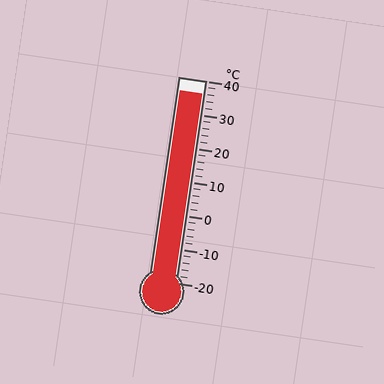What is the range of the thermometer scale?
The thermometer scale ranges from -20°C to 40°C.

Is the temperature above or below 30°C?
The temperature is above 30°C.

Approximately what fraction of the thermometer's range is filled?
The thermometer is filled to approximately 95% of its range.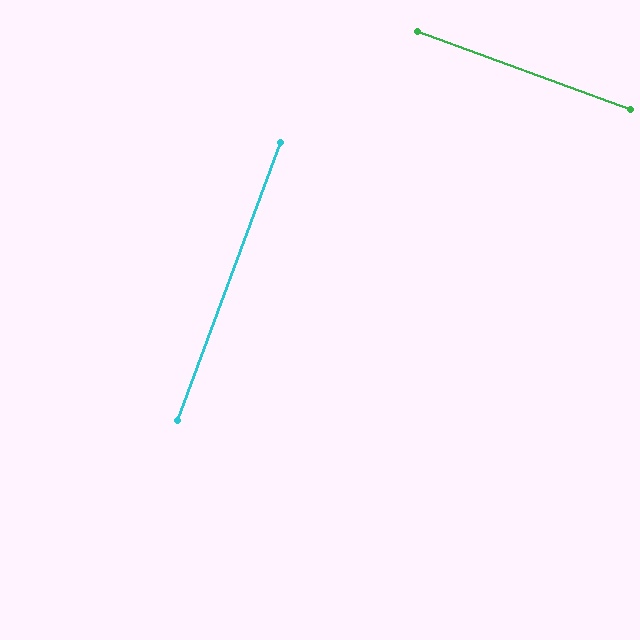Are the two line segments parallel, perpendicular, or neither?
Perpendicular — they meet at approximately 90°.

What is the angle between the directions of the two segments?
Approximately 90 degrees.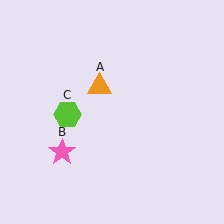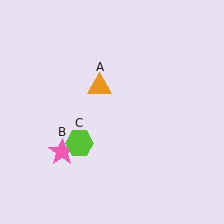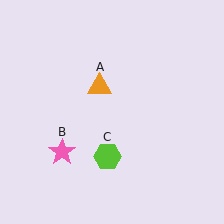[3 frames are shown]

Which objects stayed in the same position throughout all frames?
Orange triangle (object A) and pink star (object B) remained stationary.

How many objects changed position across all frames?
1 object changed position: lime hexagon (object C).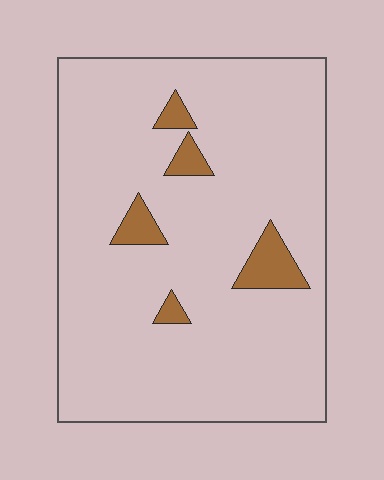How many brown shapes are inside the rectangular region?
5.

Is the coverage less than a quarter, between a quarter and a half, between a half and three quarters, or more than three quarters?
Less than a quarter.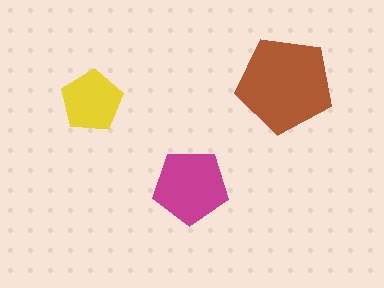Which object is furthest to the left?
The yellow pentagon is leftmost.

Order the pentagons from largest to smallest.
the brown one, the magenta one, the yellow one.